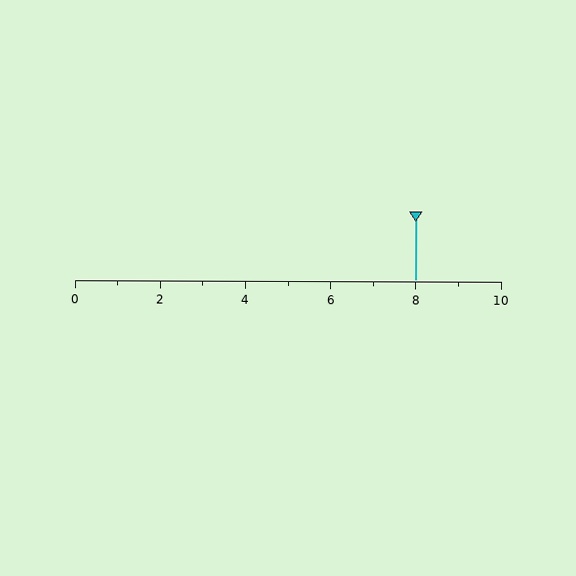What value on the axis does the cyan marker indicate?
The marker indicates approximately 8.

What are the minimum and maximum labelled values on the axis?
The axis runs from 0 to 10.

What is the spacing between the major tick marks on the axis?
The major ticks are spaced 2 apart.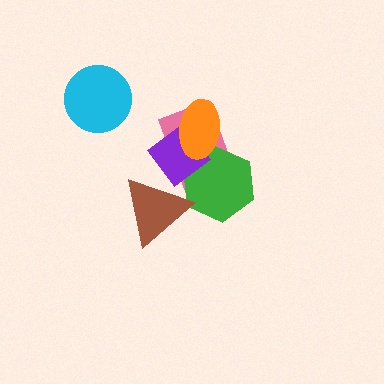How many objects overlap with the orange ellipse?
3 objects overlap with the orange ellipse.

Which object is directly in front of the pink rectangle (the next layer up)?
The green hexagon is directly in front of the pink rectangle.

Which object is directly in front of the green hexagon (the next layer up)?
The brown triangle is directly in front of the green hexagon.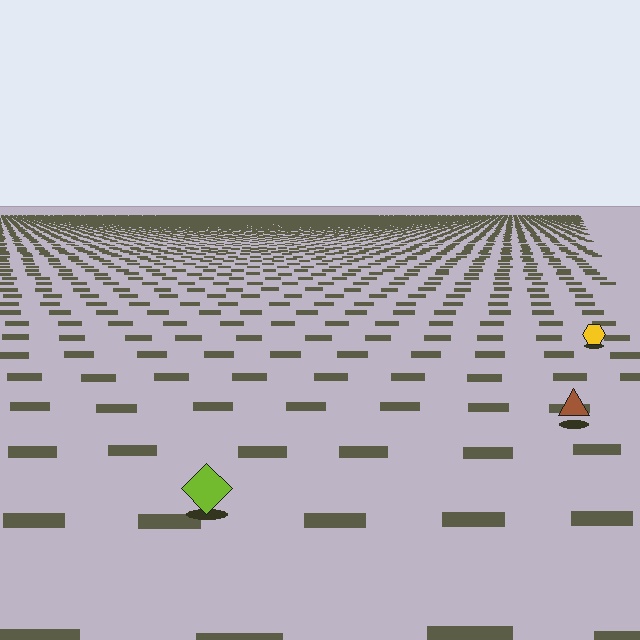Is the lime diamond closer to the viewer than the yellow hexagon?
Yes. The lime diamond is closer — you can tell from the texture gradient: the ground texture is coarser near it.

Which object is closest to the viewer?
The lime diamond is closest. The texture marks near it are larger and more spread out.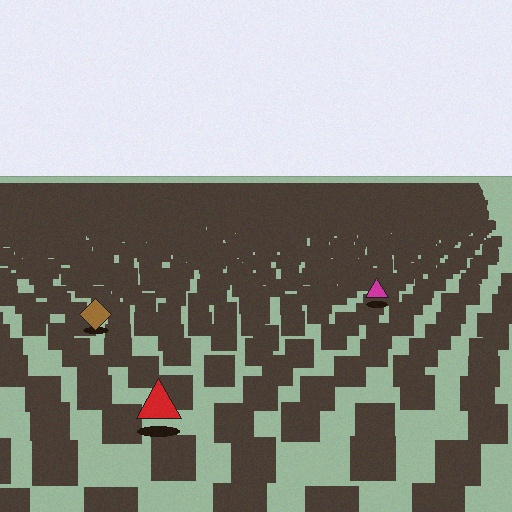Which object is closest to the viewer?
The red triangle is closest. The texture marks near it are larger and more spread out.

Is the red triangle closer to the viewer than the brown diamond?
Yes. The red triangle is closer — you can tell from the texture gradient: the ground texture is coarser near it.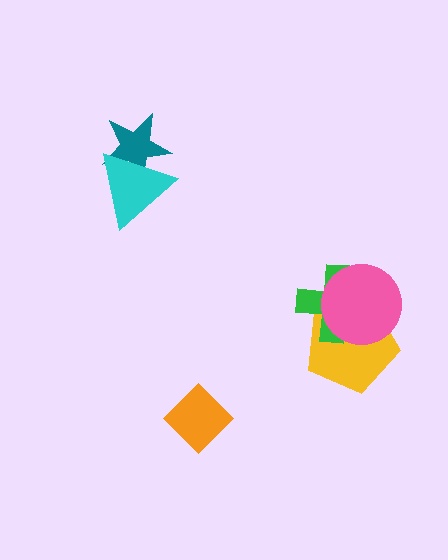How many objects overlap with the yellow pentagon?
2 objects overlap with the yellow pentagon.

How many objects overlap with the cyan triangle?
1 object overlaps with the cyan triangle.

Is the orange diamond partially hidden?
No, no other shape covers it.